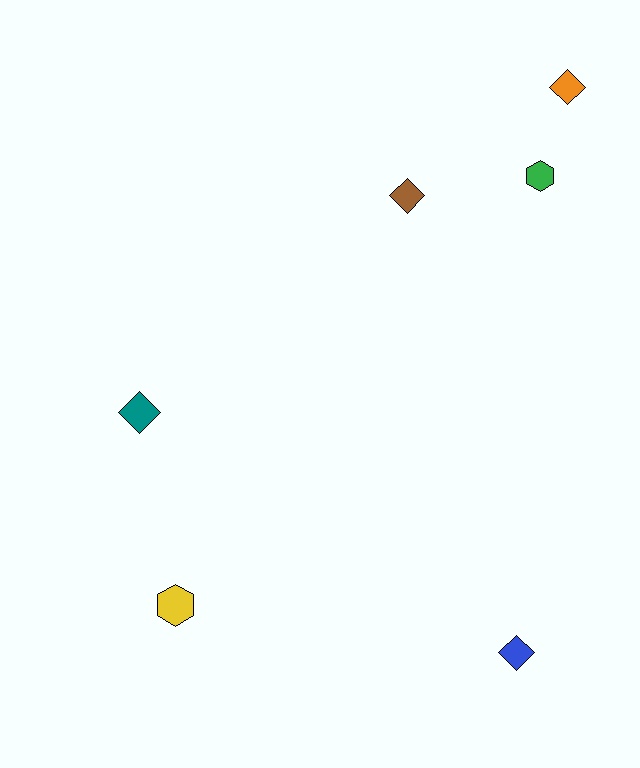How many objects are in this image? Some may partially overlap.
There are 6 objects.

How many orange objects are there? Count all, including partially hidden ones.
There is 1 orange object.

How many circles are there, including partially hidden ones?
There are no circles.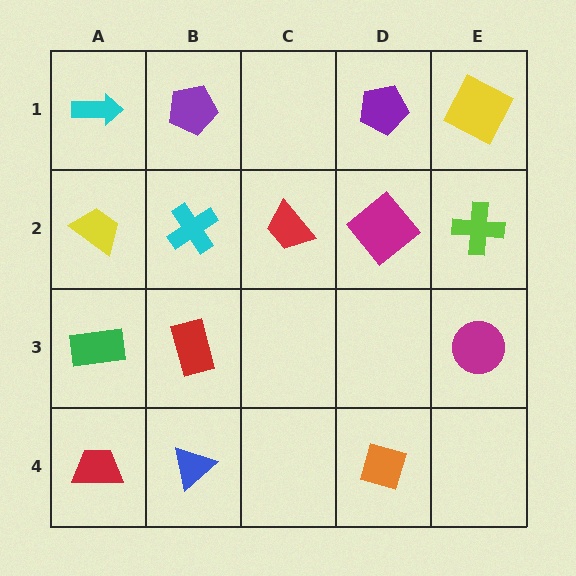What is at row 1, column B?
A purple pentagon.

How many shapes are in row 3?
3 shapes.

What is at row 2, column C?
A red trapezoid.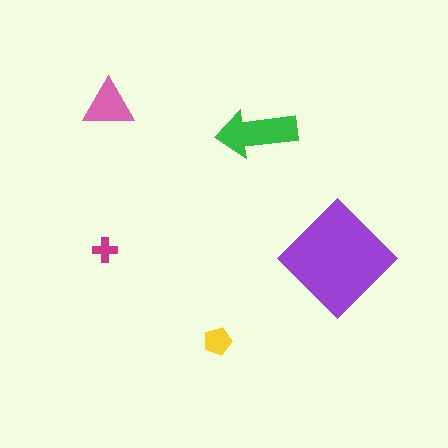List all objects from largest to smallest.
The purple diamond, the green arrow, the pink triangle, the yellow pentagon, the magenta cross.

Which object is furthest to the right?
The purple diamond is rightmost.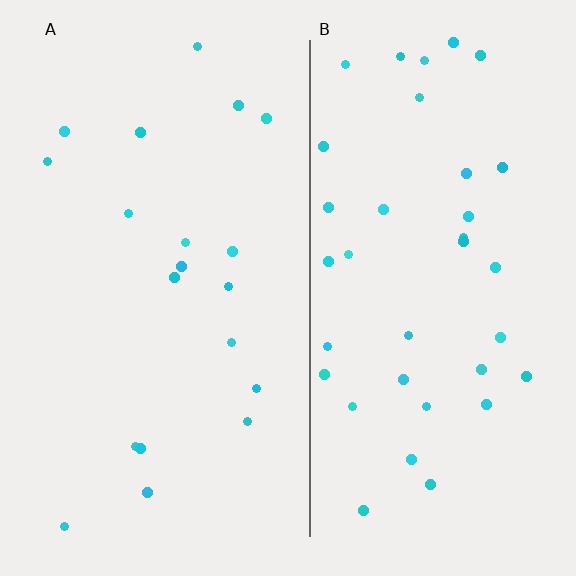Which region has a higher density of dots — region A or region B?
B (the right).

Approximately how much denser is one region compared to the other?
Approximately 1.9× — region B over region A.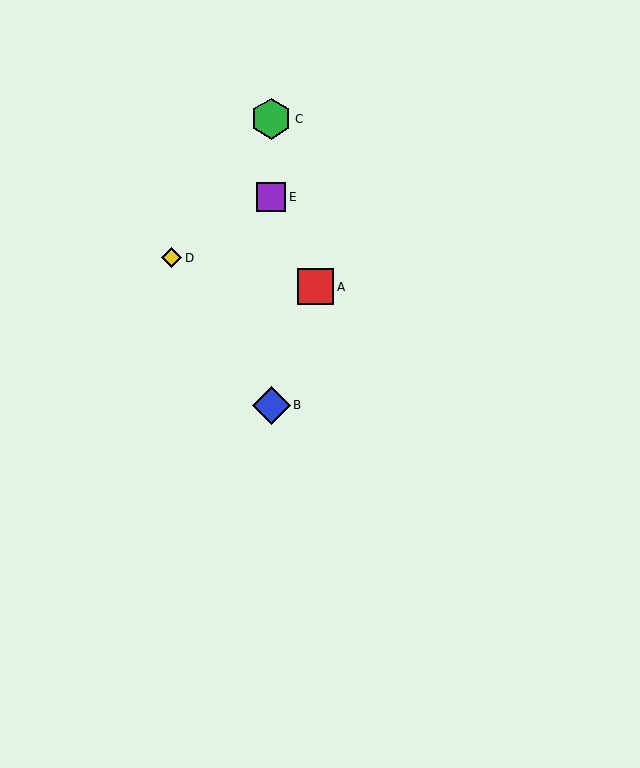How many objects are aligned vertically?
3 objects (B, C, E) are aligned vertically.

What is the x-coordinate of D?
Object D is at x≈171.